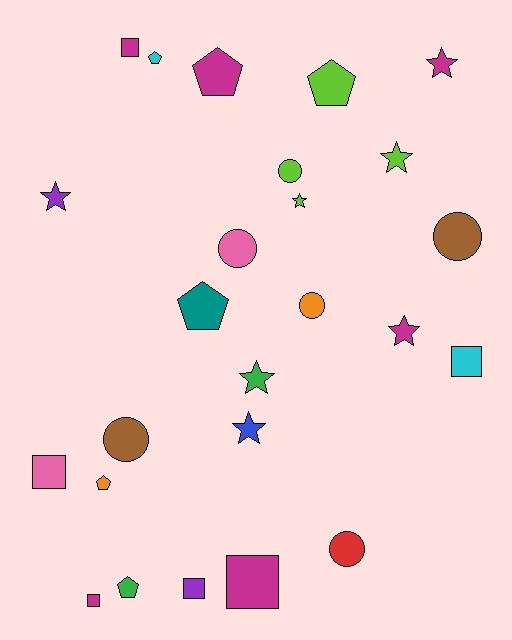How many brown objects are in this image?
There are 2 brown objects.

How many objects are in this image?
There are 25 objects.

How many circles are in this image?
There are 6 circles.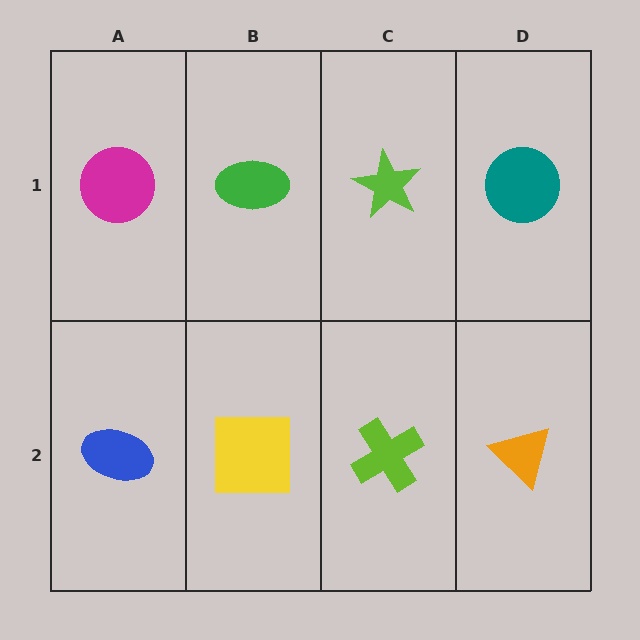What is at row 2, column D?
An orange triangle.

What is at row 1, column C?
A lime star.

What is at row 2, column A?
A blue ellipse.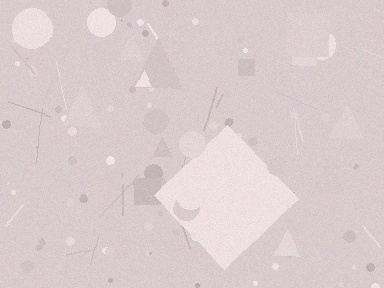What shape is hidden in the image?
A diamond is hidden in the image.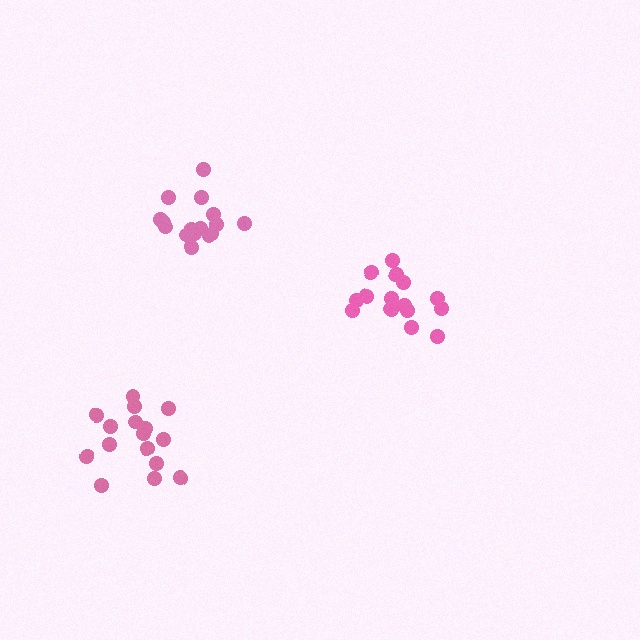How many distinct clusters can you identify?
There are 3 distinct clusters.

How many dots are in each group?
Group 1: 16 dots, Group 2: 16 dots, Group 3: 16 dots (48 total).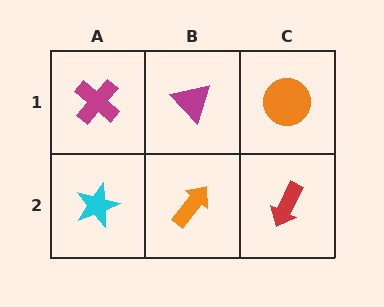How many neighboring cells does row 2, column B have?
3.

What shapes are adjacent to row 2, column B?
A magenta triangle (row 1, column B), a cyan star (row 2, column A), a red arrow (row 2, column C).